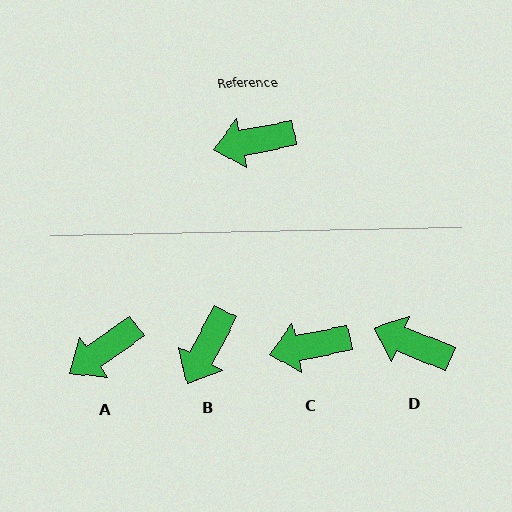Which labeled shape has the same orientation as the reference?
C.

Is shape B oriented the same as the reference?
No, it is off by about 51 degrees.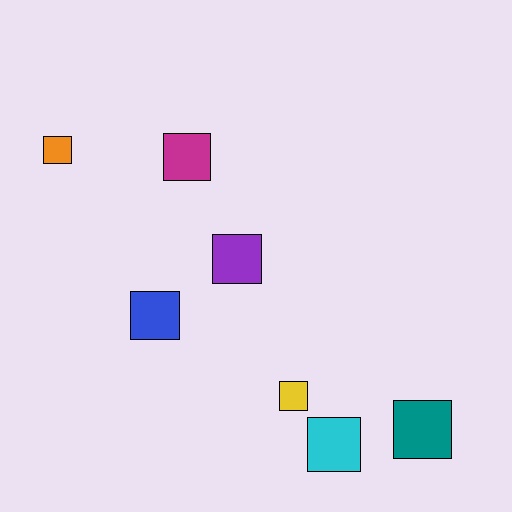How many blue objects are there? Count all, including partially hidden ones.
There is 1 blue object.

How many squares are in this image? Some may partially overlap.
There are 7 squares.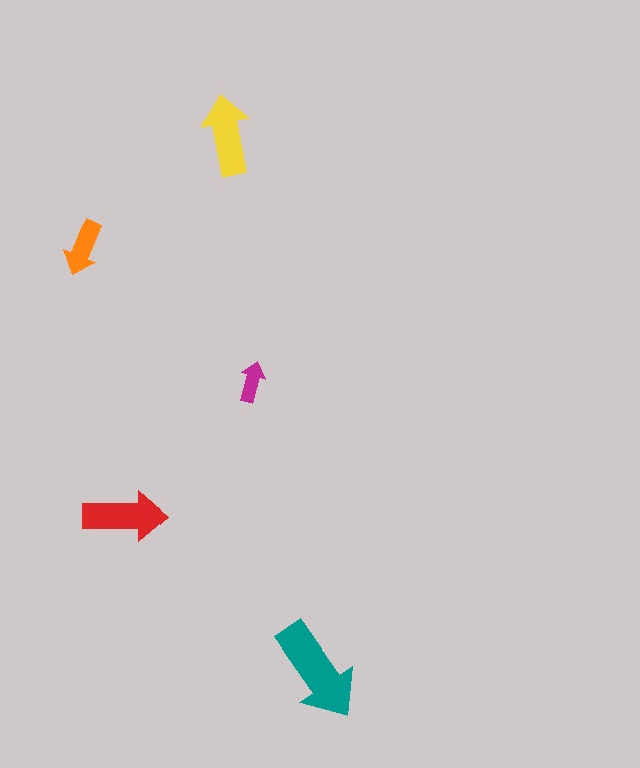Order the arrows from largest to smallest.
the teal one, the red one, the yellow one, the orange one, the magenta one.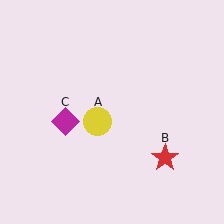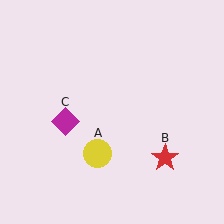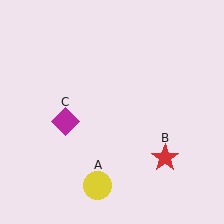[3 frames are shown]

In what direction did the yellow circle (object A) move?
The yellow circle (object A) moved down.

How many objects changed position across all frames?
1 object changed position: yellow circle (object A).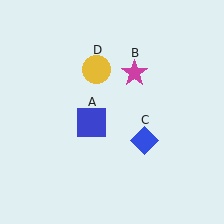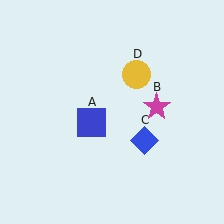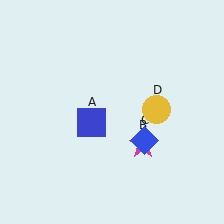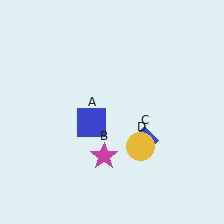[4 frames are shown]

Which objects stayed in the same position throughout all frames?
Blue square (object A) and blue diamond (object C) remained stationary.